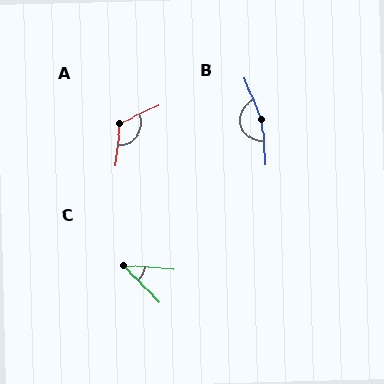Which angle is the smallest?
C, at approximately 43 degrees.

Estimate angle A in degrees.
Approximately 122 degrees.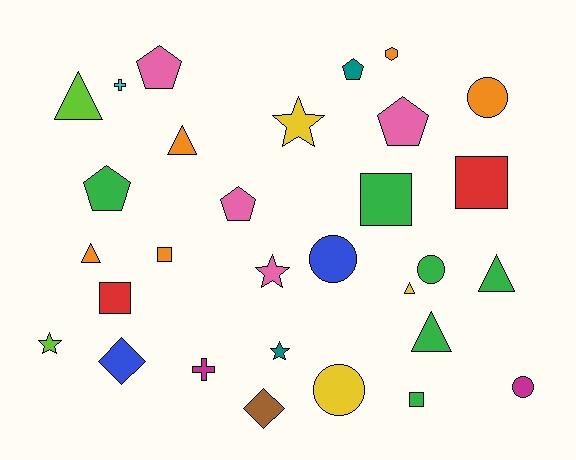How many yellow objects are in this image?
There are 3 yellow objects.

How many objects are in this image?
There are 30 objects.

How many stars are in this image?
There are 4 stars.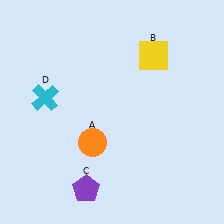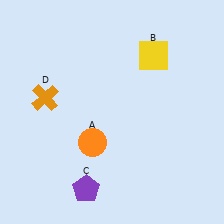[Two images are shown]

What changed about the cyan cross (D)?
In Image 1, D is cyan. In Image 2, it changed to orange.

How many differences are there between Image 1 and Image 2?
There is 1 difference between the two images.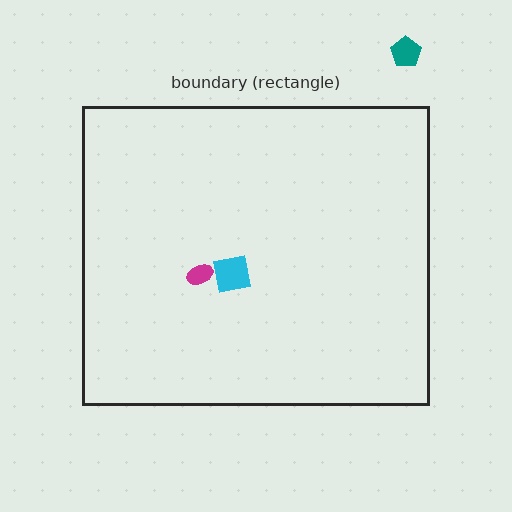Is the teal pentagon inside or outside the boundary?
Outside.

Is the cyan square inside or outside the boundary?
Inside.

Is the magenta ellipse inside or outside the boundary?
Inside.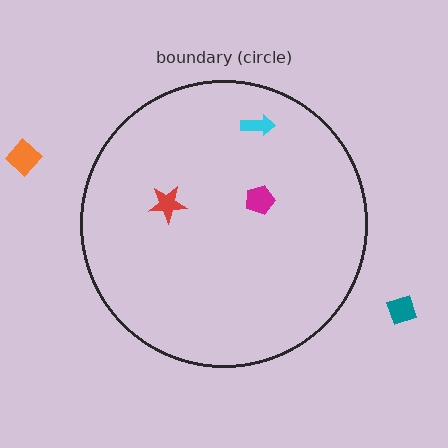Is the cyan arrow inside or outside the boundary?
Inside.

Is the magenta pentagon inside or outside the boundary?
Inside.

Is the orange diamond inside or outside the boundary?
Outside.